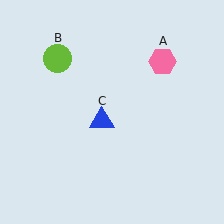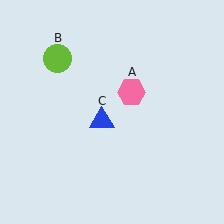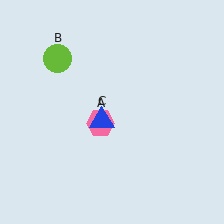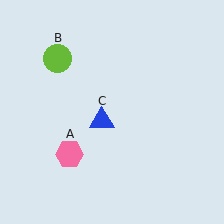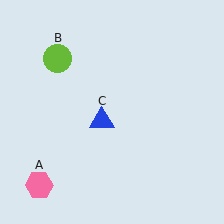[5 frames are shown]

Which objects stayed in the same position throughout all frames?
Lime circle (object B) and blue triangle (object C) remained stationary.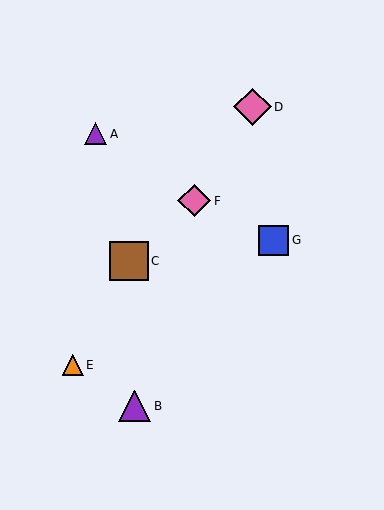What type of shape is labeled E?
Shape E is an orange triangle.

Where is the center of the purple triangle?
The center of the purple triangle is at (96, 134).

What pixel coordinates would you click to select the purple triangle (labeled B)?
Click at (135, 406) to select the purple triangle B.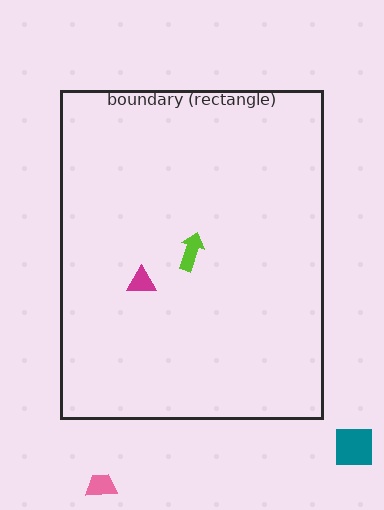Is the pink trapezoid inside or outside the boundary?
Outside.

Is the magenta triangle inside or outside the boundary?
Inside.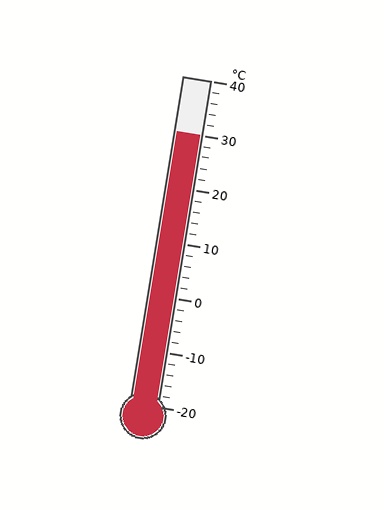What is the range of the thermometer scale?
The thermometer scale ranges from -20°C to 40°C.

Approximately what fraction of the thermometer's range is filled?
The thermometer is filled to approximately 85% of its range.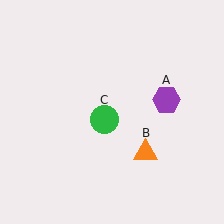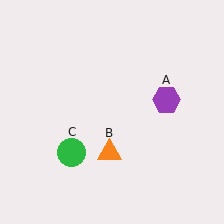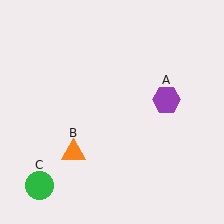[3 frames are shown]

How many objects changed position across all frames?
2 objects changed position: orange triangle (object B), green circle (object C).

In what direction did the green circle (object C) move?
The green circle (object C) moved down and to the left.